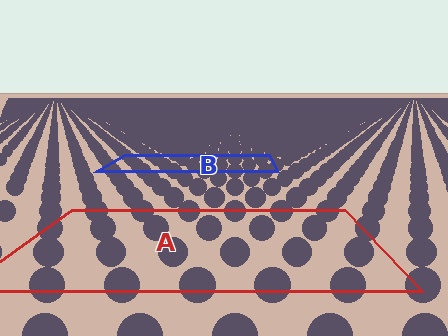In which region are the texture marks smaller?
The texture marks are smaller in region B, because it is farther away.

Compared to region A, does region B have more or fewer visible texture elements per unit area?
Region B has more texture elements per unit area — they are packed more densely because it is farther away.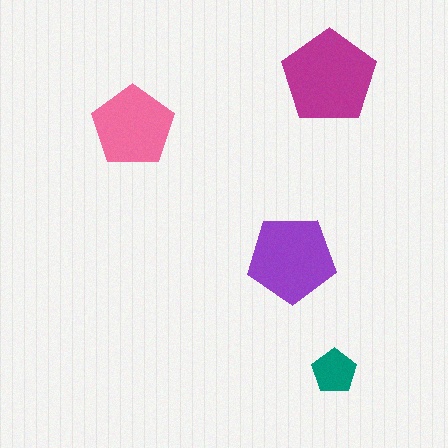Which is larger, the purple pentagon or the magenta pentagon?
The magenta one.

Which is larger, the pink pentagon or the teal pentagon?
The pink one.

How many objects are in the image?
There are 4 objects in the image.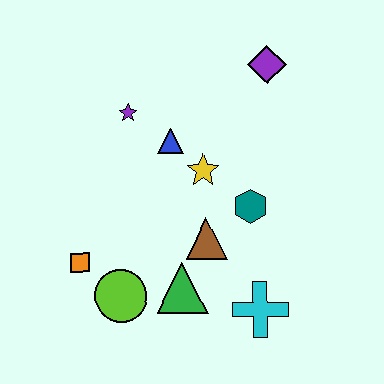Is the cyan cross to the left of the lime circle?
No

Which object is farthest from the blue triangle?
The cyan cross is farthest from the blue triangle.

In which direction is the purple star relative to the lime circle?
The purple star is above the lime circle.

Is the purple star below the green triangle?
No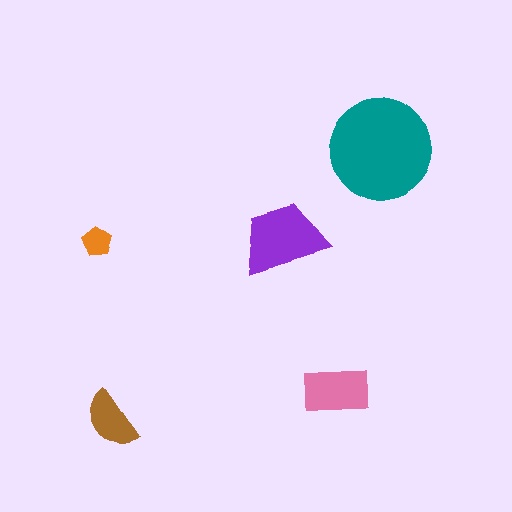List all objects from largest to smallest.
The teal circle, the purple trapezoid, the pink rectangle, the brown semicircle, the orange pentagon.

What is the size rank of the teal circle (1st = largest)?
1st.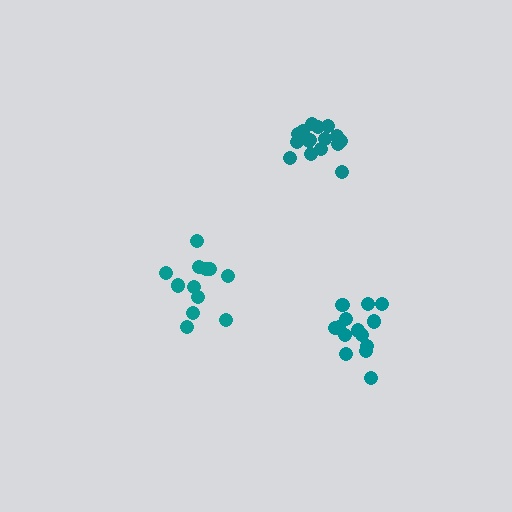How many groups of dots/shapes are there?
There are 3 groups.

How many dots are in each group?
Group 1: 12 dots, Group 2: 14 dots, Group 3: 16 dots (42 total).